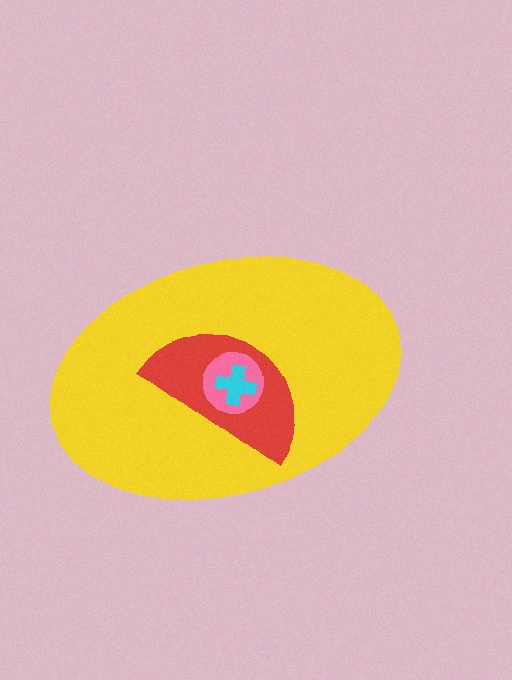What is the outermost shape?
The yellow ellipse.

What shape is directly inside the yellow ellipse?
The red semicircle.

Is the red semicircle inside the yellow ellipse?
Yes.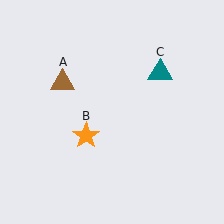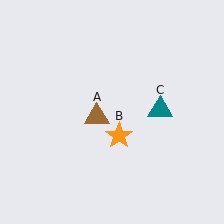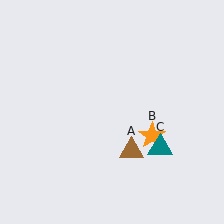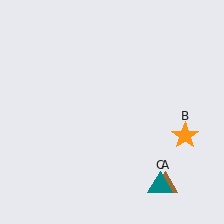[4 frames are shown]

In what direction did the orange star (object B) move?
The orange star (object B) moved right.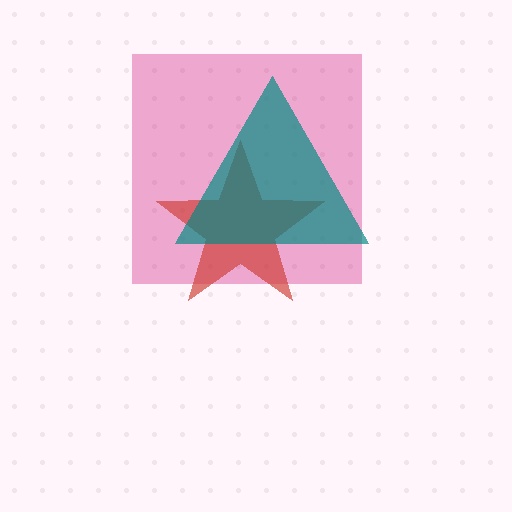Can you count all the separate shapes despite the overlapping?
Yes, there are 3 separate shapes.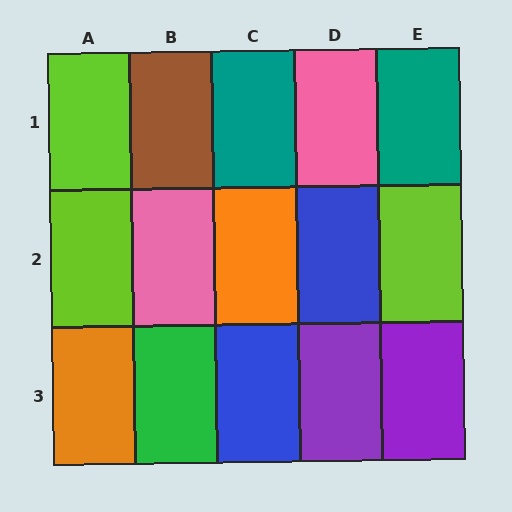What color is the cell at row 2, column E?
Lime.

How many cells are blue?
2 cells are blue.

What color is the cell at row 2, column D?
Blue.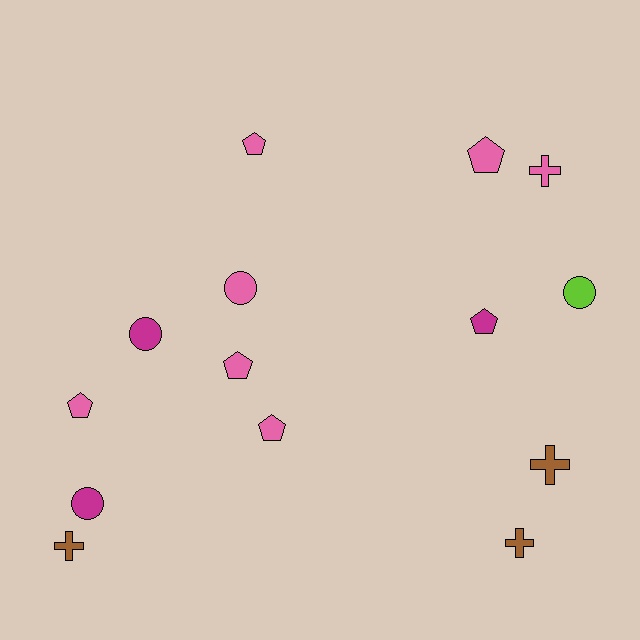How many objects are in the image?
There are 14 objects.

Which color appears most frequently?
Pink, with 7 objects.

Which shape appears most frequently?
Pentagon, with 6 objects.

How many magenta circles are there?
There are 2 magenta circles.